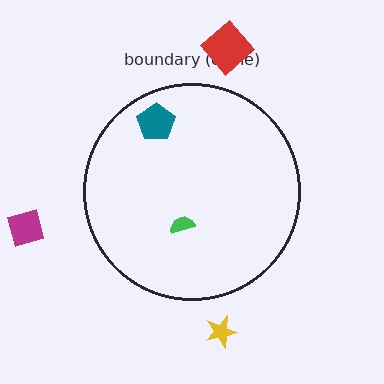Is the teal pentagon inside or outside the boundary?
Inside.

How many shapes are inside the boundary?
2 inside, 3 outside.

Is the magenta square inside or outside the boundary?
Outside.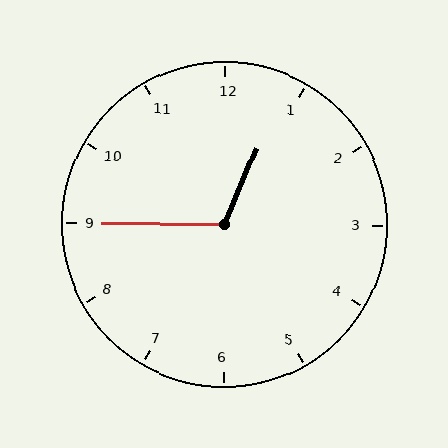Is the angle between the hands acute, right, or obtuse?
It is obtuse.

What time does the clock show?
12:45.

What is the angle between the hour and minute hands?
Approximately 112 degrees.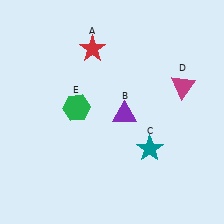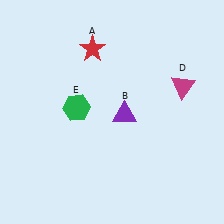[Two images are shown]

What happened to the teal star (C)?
The teal star (C) was removed in Image 2. It was in the bottom-right area of Image 1.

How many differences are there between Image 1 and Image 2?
There is 1 difference between the two images.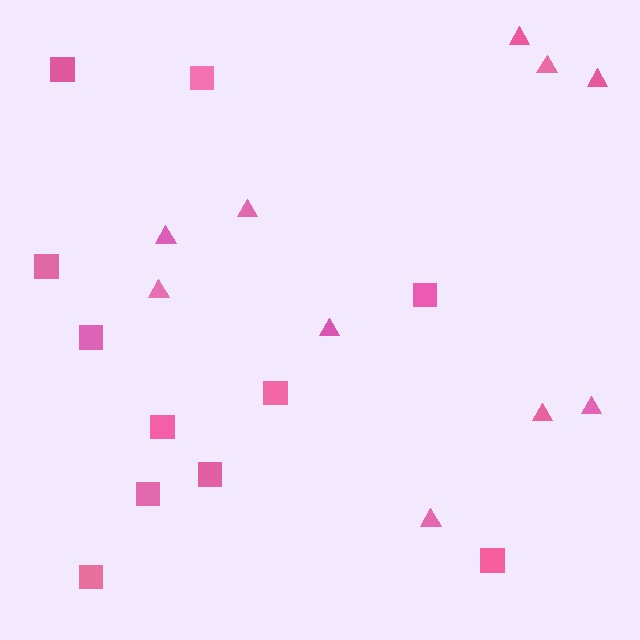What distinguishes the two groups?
There are 2 groups: one group of triangles (10) and one group of squares (11).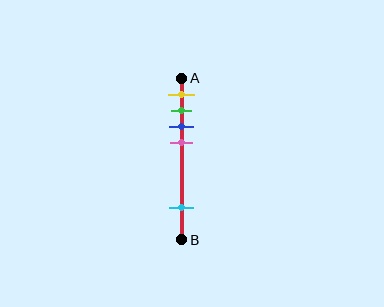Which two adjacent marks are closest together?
The green and blue marks are the closest adjacent pair.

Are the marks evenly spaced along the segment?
No, the marks are not evenly spaced.